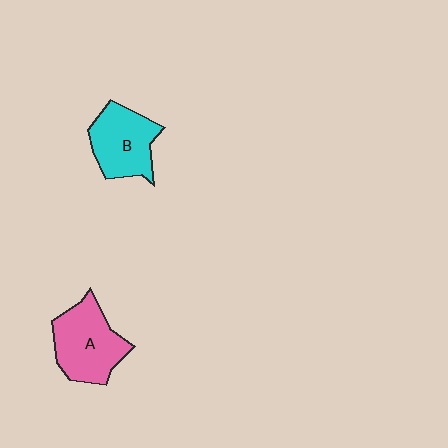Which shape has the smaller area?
Shape B (cyan).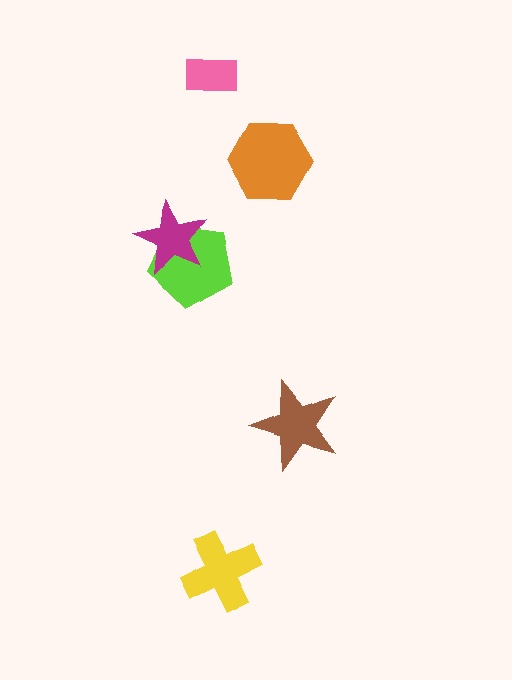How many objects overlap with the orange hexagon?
0 objects overlap with the orange hexagon.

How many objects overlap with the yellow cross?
0 objects overlap with the yellow cross.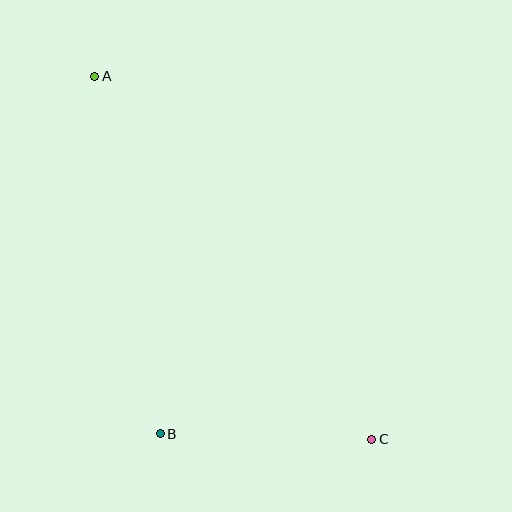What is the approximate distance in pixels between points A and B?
The distance between A and B is approximately 363 pixels.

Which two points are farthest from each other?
Points A and C are farthest from each other.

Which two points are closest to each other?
Points B and C are closest to each other.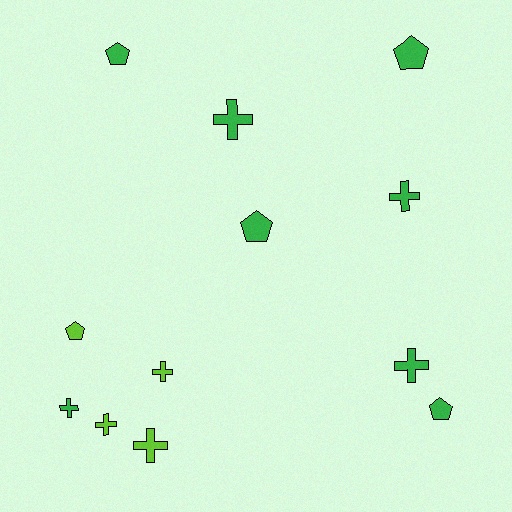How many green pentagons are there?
There are 4 green pentagons.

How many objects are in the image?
There are 12 objects.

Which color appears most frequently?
Green, with 8 objects.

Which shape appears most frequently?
Cross, with 7 objects.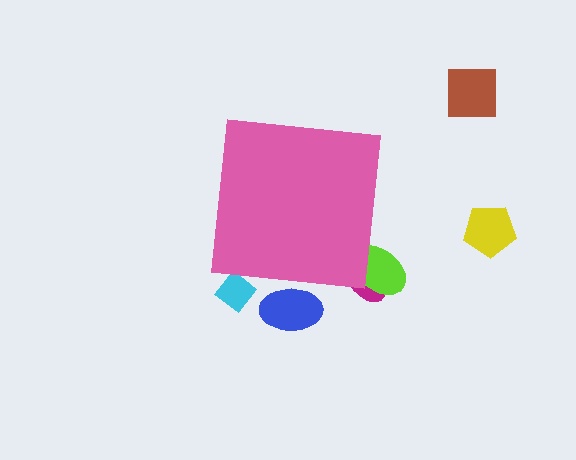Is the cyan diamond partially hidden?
Yes, the cyan diamond is partially hidden behind the pink square.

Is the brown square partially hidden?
No, the brown square is fully visible.